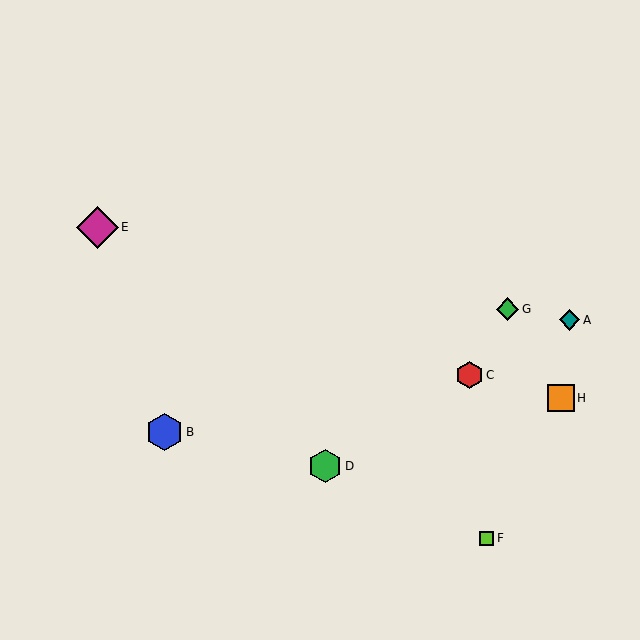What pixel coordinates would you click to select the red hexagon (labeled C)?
Click at (469, 375) to select the red hexagon C.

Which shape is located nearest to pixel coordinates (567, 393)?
The orange square (labeled H) at (561, 398) is nearest to that location.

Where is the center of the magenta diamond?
The center of the magenta diamond is at (98, 227).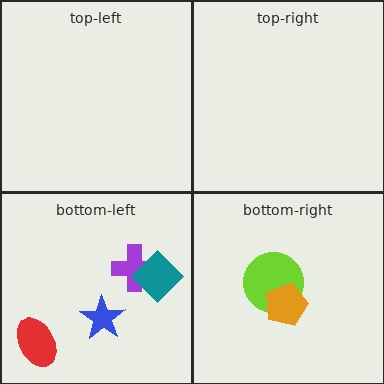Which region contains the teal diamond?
The bottom-left region.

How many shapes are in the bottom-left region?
4.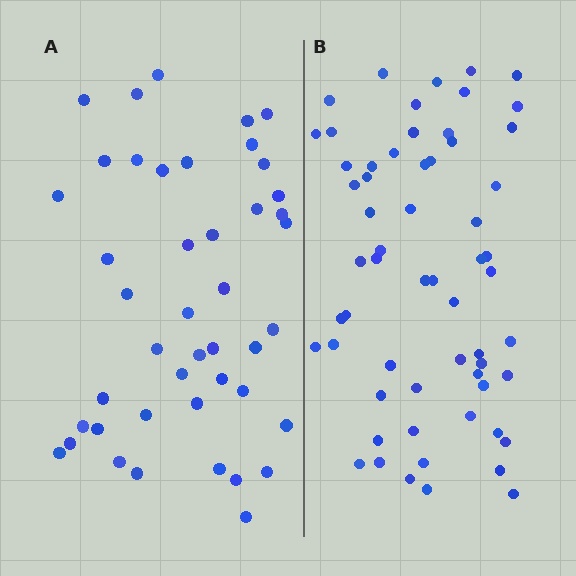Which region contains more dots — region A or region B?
Region B (the right region) has more dots.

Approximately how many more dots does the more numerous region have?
Region B has approximately 15 more dots than region A.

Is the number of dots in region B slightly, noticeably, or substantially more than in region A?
Region B has noticeably more, but not dramatically so. The ratio is roughly 1.4 to 1.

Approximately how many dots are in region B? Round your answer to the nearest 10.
About 60 dots.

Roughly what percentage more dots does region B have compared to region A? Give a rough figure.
About 35% more.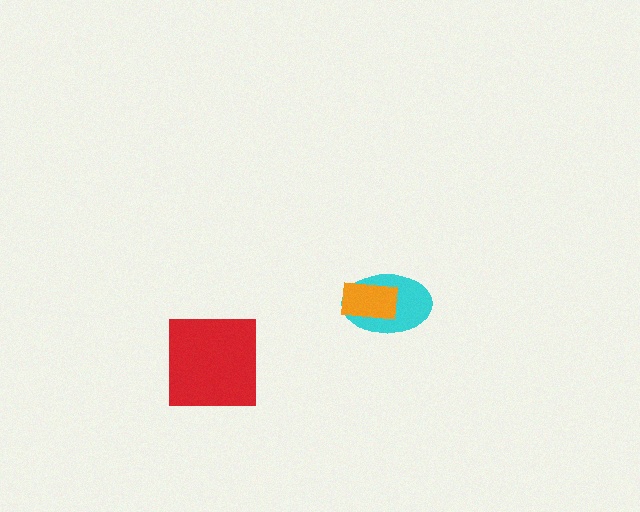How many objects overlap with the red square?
0 objects overlap with the red square.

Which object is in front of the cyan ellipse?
The orange rectangle is in front of the cyan ellipse.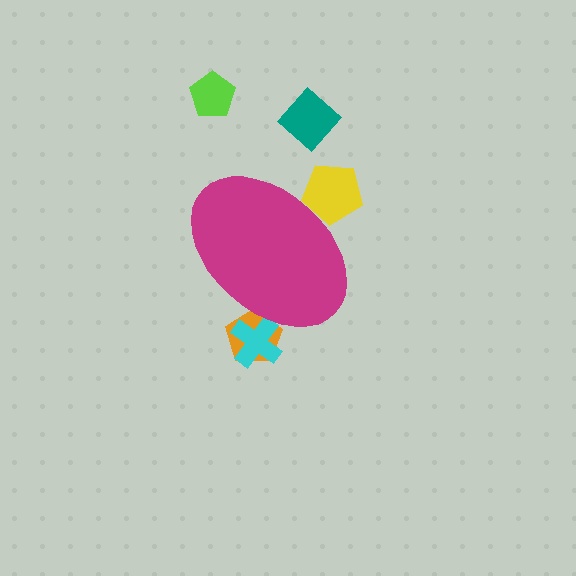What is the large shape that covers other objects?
A magenta ellipse.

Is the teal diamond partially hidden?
No, the teal diamond is fully visible.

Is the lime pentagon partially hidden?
No, the lime pentagon is fully visible.